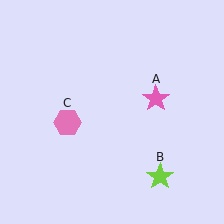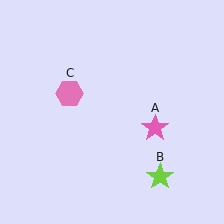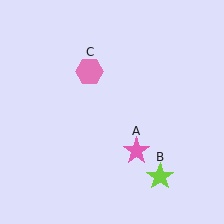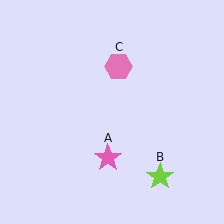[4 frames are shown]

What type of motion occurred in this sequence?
The pink star (object A), pink hexagon (object C) rotated clockwise around the center of the scene.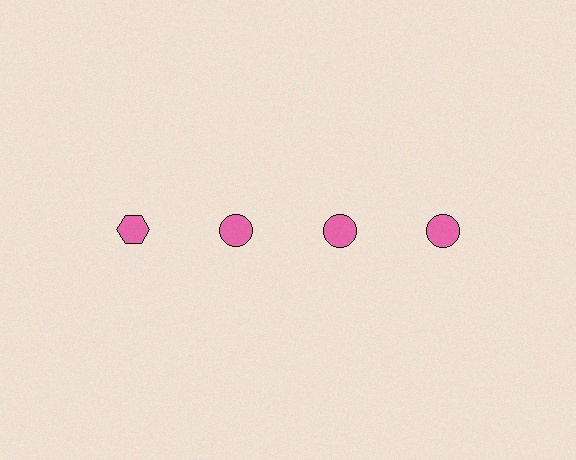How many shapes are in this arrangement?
There are 4 shapes arranged in a grid pattern.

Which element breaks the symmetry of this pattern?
The pink hexagon in the top row, leftmost column breaks the symmetry. All other shapes are pink circles.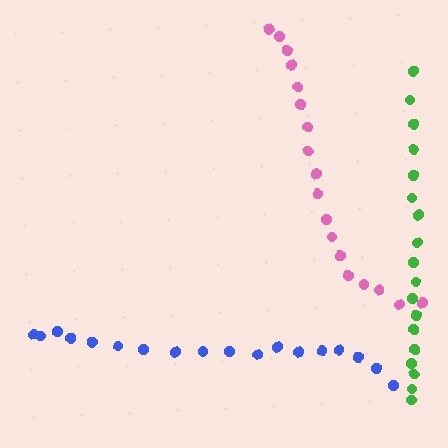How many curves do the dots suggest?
There are 3 distinct paths.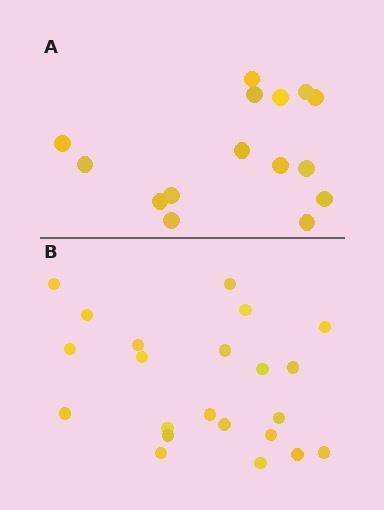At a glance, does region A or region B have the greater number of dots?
Region B (the bottom region) has more dots.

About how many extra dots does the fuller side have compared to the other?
Region B has roughly 8 or so more dots than region A.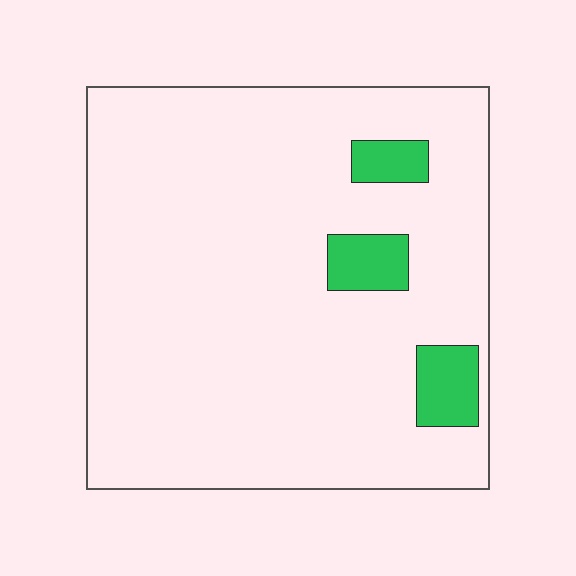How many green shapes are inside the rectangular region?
3.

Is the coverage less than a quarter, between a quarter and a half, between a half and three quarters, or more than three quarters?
Less than a quarter.